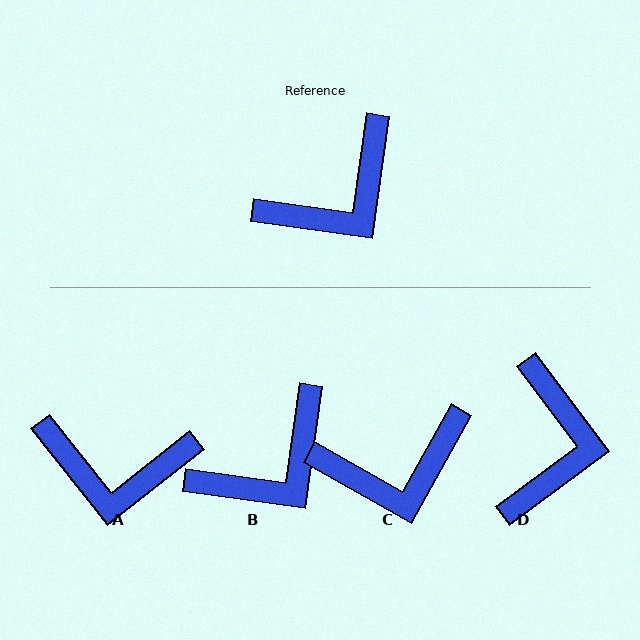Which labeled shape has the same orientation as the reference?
B.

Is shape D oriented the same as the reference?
No, it is off by about 44 degrees.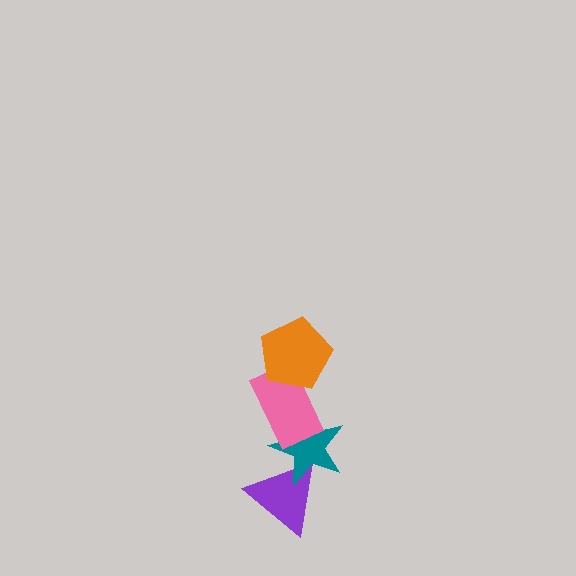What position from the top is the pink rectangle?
The pink rectangle is 2nd from the top.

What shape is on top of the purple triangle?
The teal star is on top of the purple triangle.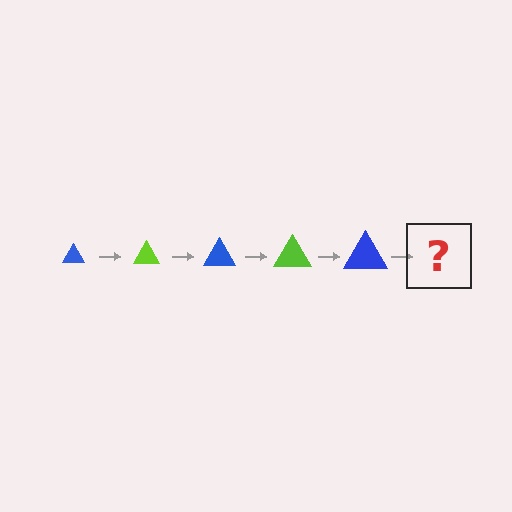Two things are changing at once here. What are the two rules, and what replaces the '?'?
The two rules are that the triangle grows larger each step and the color cycles through blue and lime. The '?' should be a lime triangle, larger than the previous one.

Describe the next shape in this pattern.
It should be a lime triangle, larger than the previous one.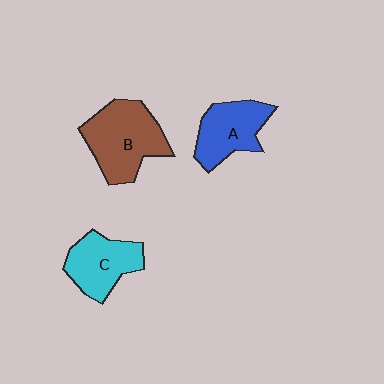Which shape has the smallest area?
Shape C (cyan).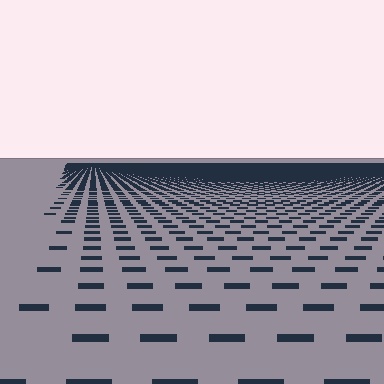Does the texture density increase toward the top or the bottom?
Density increases toward the top.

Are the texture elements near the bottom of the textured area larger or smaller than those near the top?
Larger. Near the bottom, elements are closer to the viewer and appear at a bigger on-screen size.